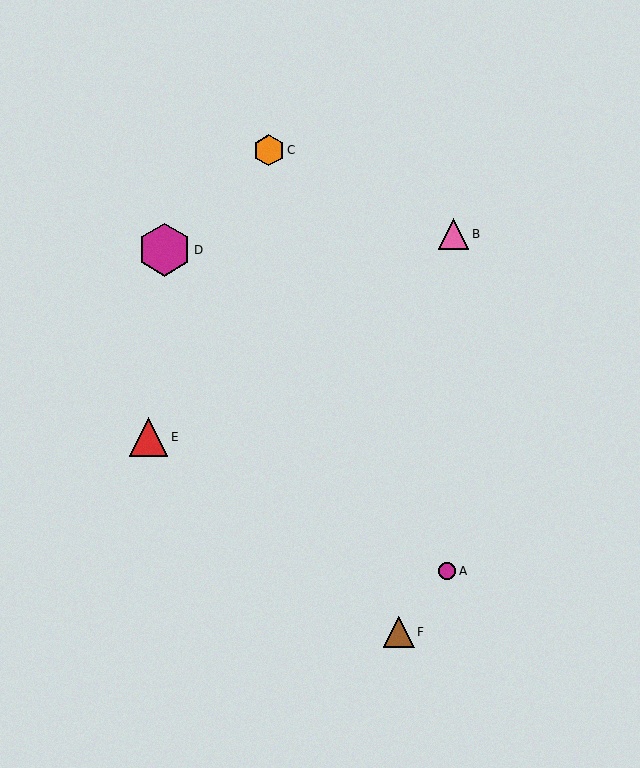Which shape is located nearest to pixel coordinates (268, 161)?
The orange hexagon (labeled C) at (269, 150) is nearest to that location.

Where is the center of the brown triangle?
The center of the brown triangle is at (399, 632).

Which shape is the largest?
The magenta hexagon (labeled D) is the largest.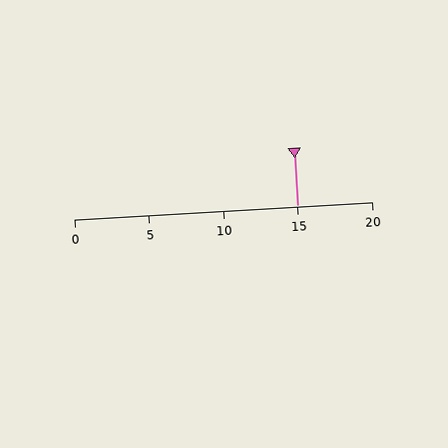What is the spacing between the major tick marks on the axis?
The major ticks are spaced 5 apart.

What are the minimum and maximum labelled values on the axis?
The axis runs from 0 to 20.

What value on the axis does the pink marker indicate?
The marker indicates approximately 15.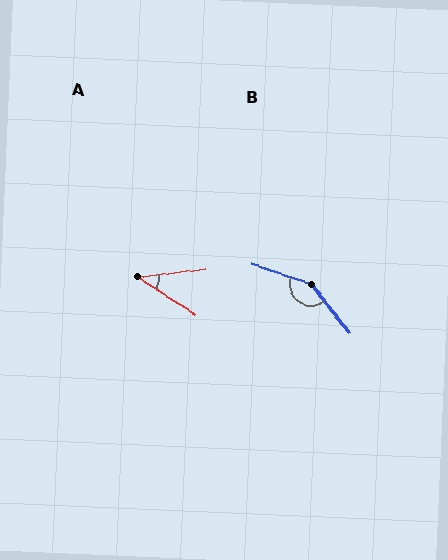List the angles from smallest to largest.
A (39°), B (147°).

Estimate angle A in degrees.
Approximately 39 degrees.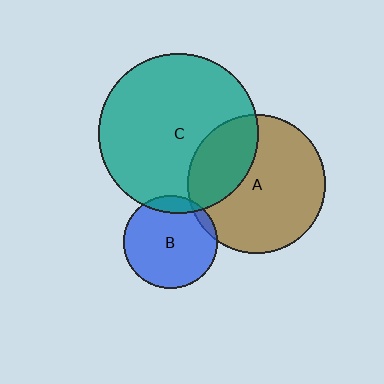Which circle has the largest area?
Circle C (teal).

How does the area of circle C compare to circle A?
Approximately 1.3 times.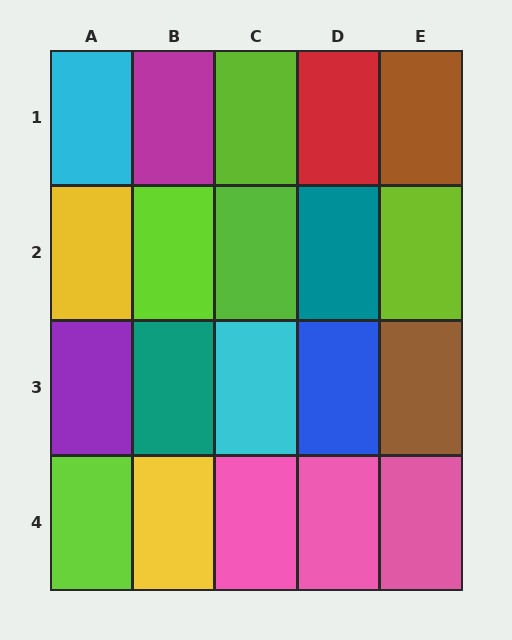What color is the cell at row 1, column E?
Brown.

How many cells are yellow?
2 cells are yellow.